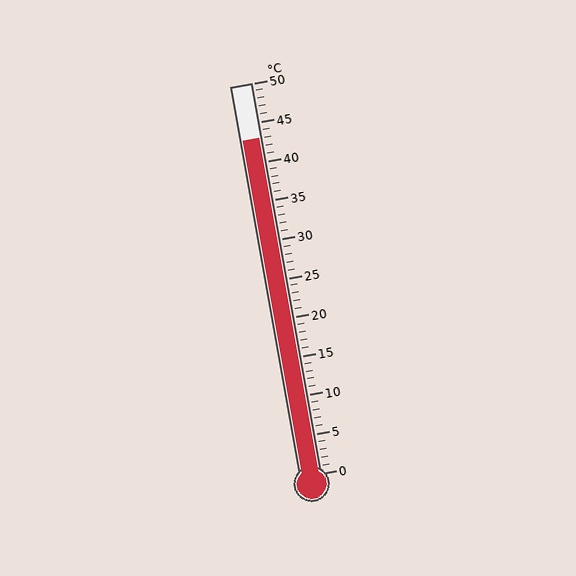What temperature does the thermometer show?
The thermometer shows approximately 43°C.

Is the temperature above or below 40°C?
The temperature is above 40°C.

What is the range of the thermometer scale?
The thermometer scale ranges from 0°C to 50°C.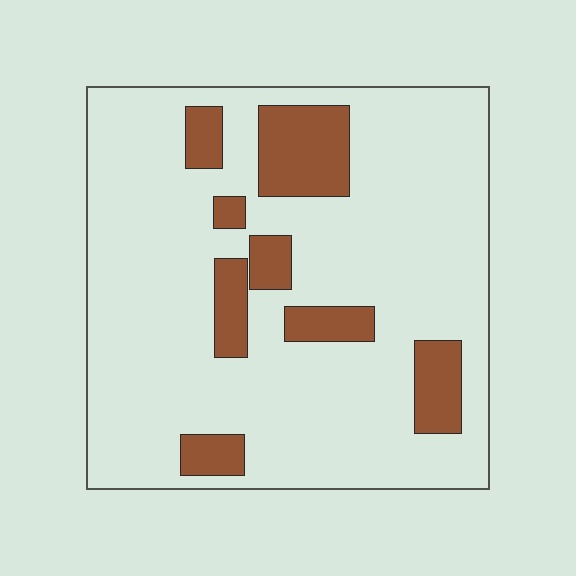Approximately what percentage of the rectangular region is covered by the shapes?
Approximately 15%.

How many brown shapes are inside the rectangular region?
8.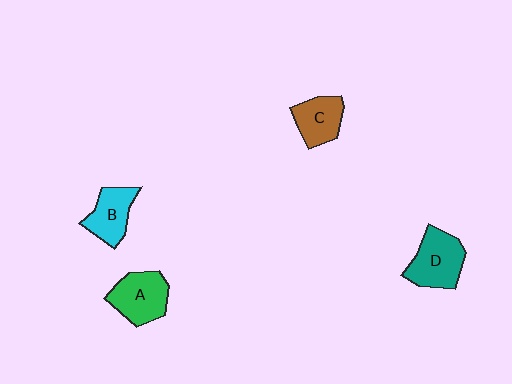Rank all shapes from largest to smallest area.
From largest to smallest: D (teal), A (green), B (cyan), C (brown).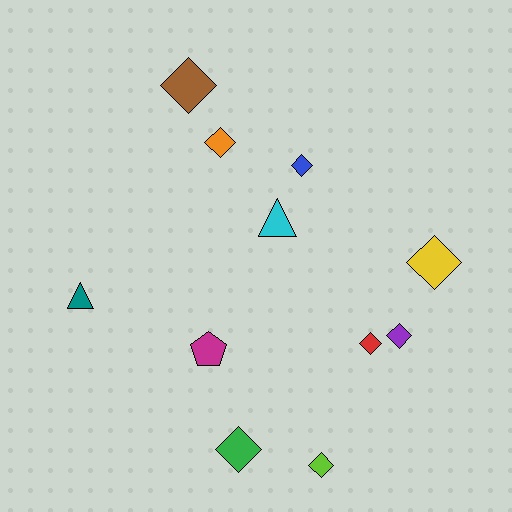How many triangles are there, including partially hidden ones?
There are 2 triangles.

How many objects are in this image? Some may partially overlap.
There are 11 objects.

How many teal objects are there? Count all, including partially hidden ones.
There is 1 teal object.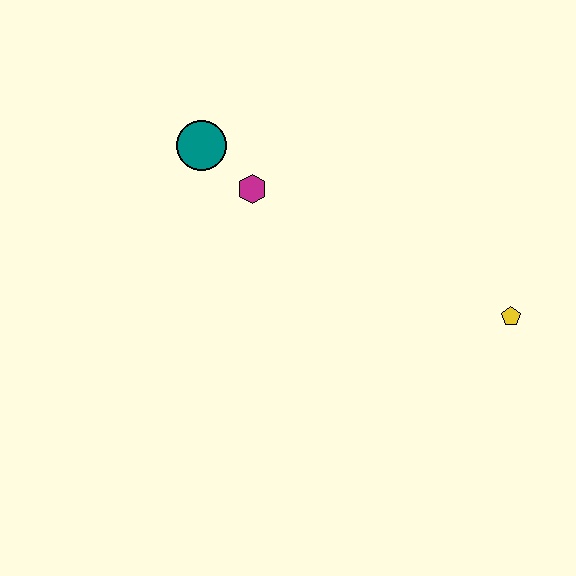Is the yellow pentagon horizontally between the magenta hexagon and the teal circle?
No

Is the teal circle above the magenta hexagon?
Yes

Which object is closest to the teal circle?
The magenta hexagon is closest to the teal circle.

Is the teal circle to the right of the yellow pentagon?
No